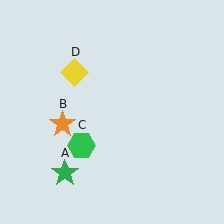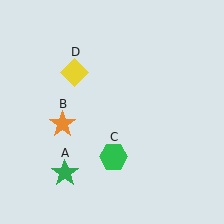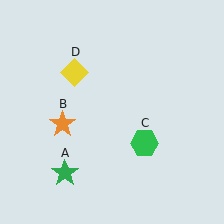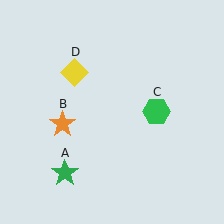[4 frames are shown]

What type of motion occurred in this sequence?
The green hexagon (object C) rotated counterclockwise around the center of the scene.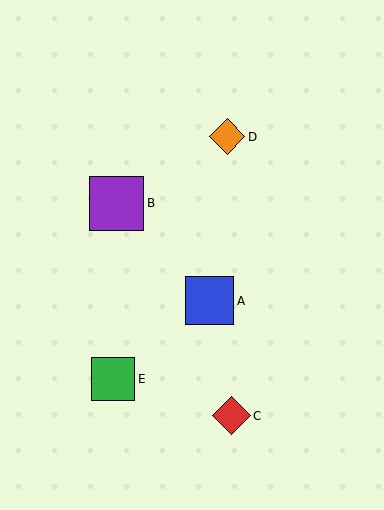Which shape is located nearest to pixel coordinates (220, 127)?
The orange diamond (labeled D) at (227, 137) is nearest to that location.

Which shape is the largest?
The purple square (labeled B) is the largest.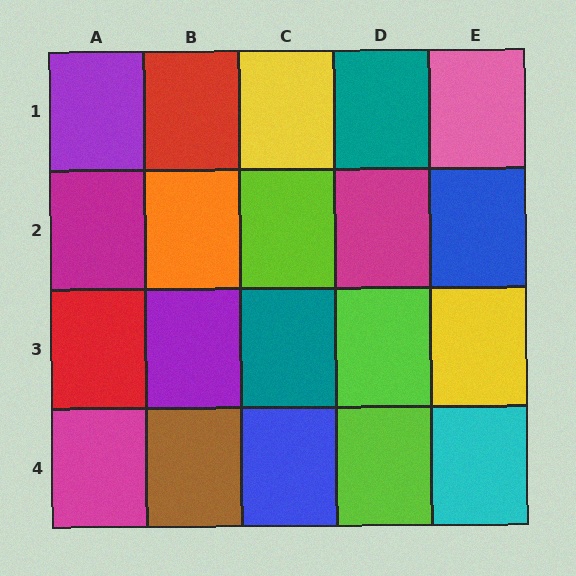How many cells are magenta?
3 cells are magenta.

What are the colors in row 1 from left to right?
Purple, red, yellow, teal, pink.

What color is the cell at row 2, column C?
Lime.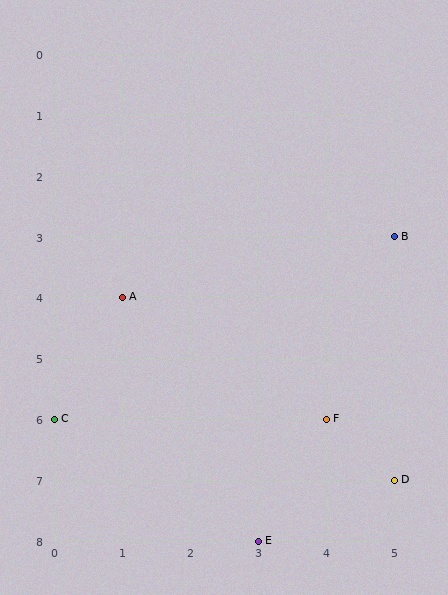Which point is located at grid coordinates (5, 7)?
Point D is at (5, 7).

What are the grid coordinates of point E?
Point E is at grid coordinates (3, 8).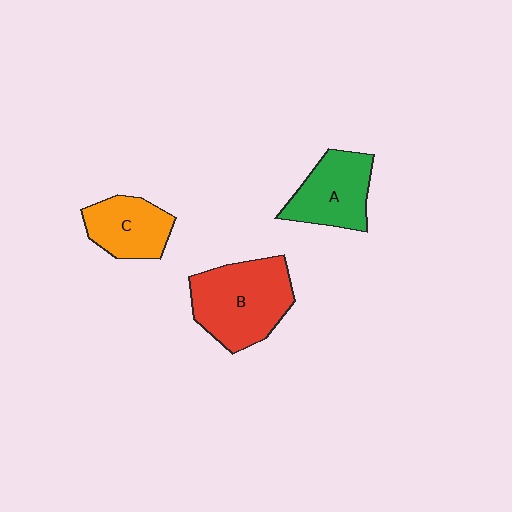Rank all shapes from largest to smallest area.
From largest to smallest: B (red), A (green), C (orange).